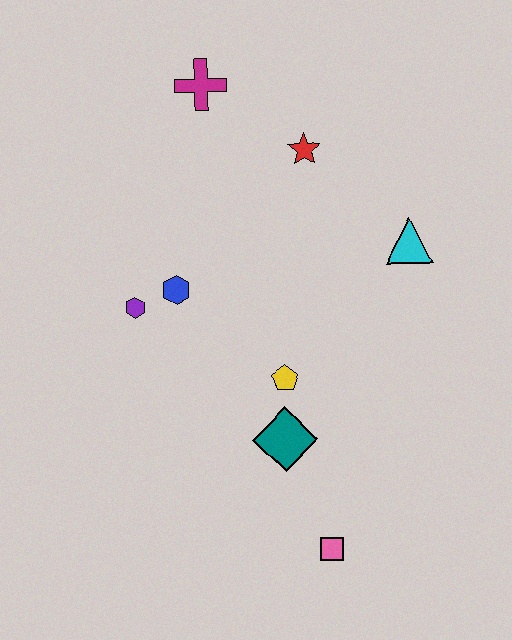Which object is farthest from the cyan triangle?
The pink square is farthest from the cyan triangle.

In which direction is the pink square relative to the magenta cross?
The pink square is below the magenta cross.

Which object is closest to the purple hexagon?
The blue hexagon is closest to the purple hexagon.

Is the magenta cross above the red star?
Yes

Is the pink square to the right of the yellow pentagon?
Yes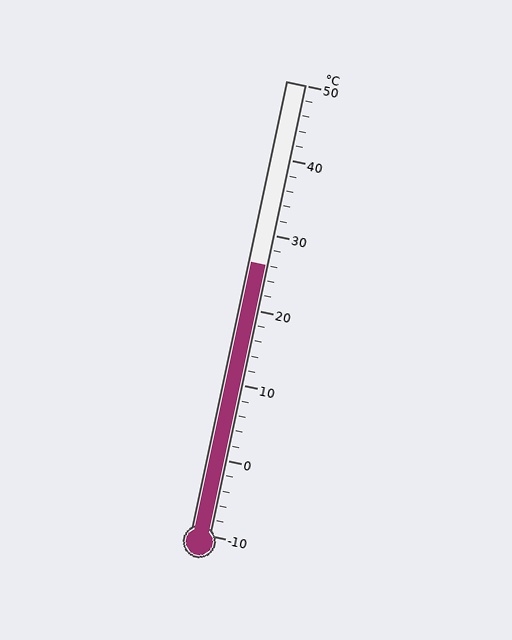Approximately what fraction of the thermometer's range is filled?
The thermometer is filled to approximately 60% of its range.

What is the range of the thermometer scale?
The thermometer scale ranges from -10°C to 50°C.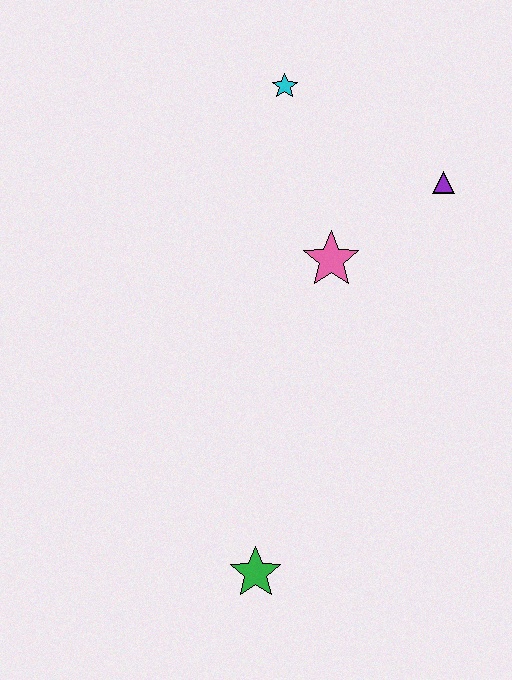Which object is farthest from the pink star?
The green star is farthest from the pink star.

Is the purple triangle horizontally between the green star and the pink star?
No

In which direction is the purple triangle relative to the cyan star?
The purple triangle is to the right of the cyan star.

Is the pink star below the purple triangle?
Yes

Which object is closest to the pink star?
The purple triangle is closest to the pink star.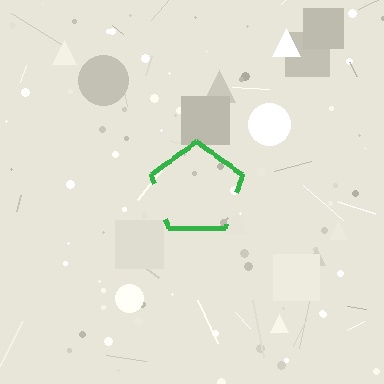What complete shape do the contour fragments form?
The contour fragments form a pentagon.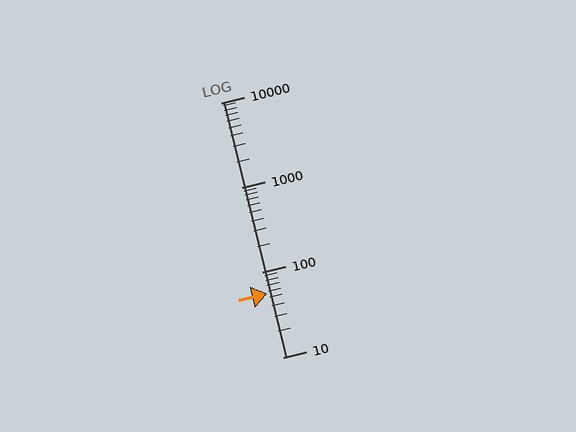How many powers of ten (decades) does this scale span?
The scale spans 3 decades, from 10 to 10000.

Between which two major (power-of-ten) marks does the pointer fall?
The pointer is between 10 and 100.